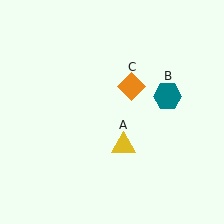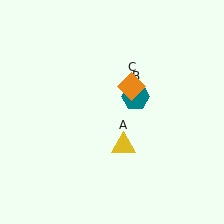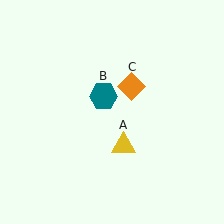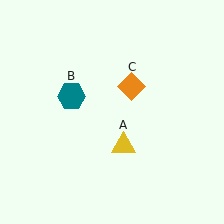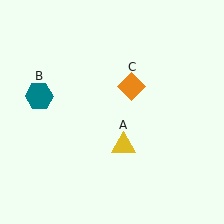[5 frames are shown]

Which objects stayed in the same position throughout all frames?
Yellow triangle (object A) and orange diamond (object C) remained stationary.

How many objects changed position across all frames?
1 object changed position: teal hexagon (object B).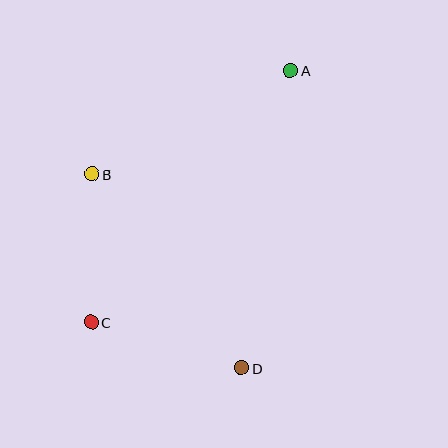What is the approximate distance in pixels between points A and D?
The distance between A and D is approximately 301 pixels.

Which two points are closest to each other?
Points B and C are closest to each other.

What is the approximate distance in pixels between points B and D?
The distance between B and D is approximately 244 pixels.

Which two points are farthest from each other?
Points A and C are farthest from each other.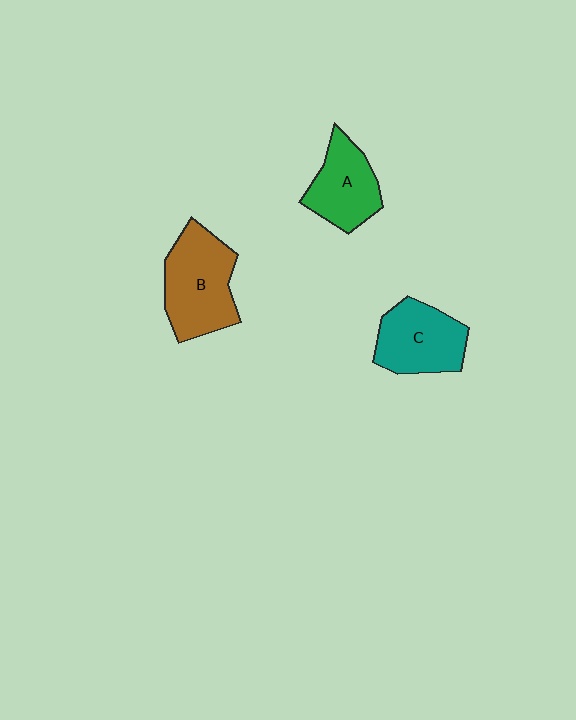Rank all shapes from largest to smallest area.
From largest to smallest: B (brown), C (teal), A (green).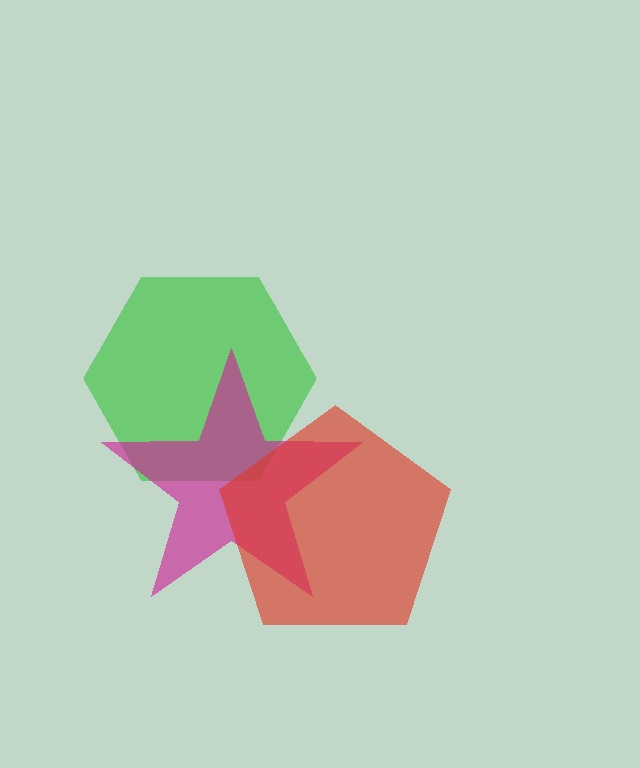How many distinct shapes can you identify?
There are 3 distinct shapes: a green hexagon, a magenta star, a red pentagon.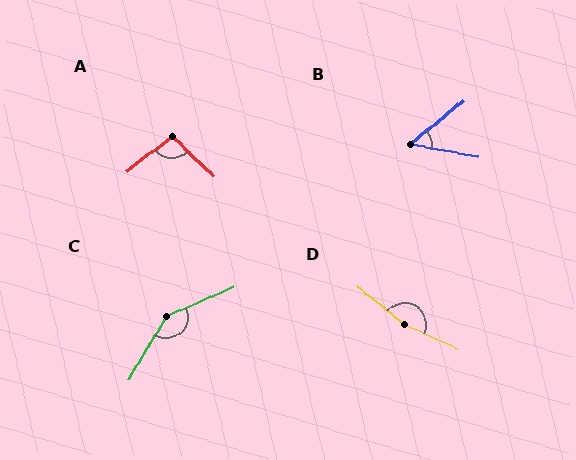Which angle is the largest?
D, at approximately 166 degrees.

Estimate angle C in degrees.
Approximately 144 degrees.